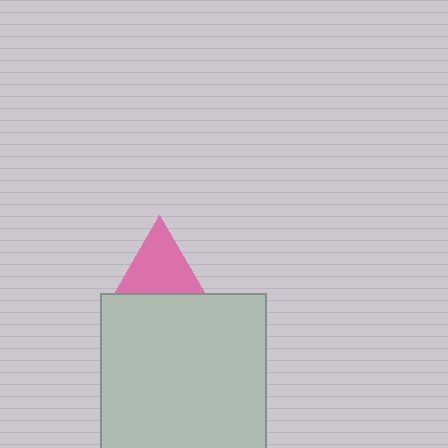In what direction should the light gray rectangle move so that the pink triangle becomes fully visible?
The light gray rectangle should move down. That is the shortest direction to clear the overlap and leave the pink triangle fully visible.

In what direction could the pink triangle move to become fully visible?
The pink triangle could move up. That would shift it out from behind the light gray rectangle entirely.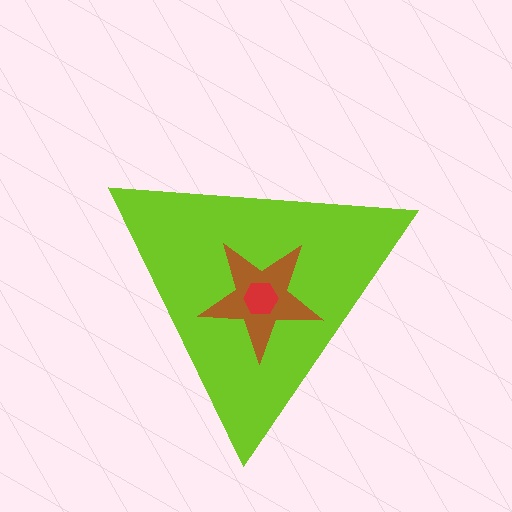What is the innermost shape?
The red hexagon.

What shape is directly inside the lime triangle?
The brown star.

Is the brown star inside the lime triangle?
Yes.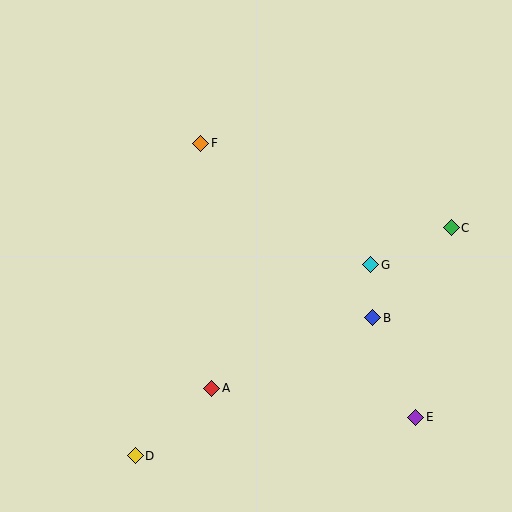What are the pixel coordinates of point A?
Point A is at (212, 388).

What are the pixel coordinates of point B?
Point B is at (373, 318).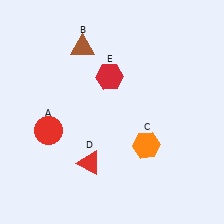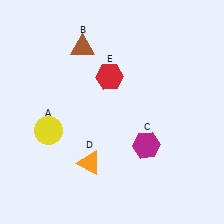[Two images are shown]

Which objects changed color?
A changed from red to yellow. C changed from orange to magenta. D changed from red to orange.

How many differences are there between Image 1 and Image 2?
There are 3 differences between the two images.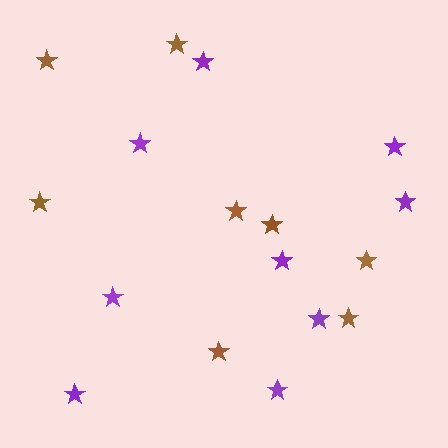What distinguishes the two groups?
There are 2 groups: one group of brown stars (8) and one group of purple stars (9).